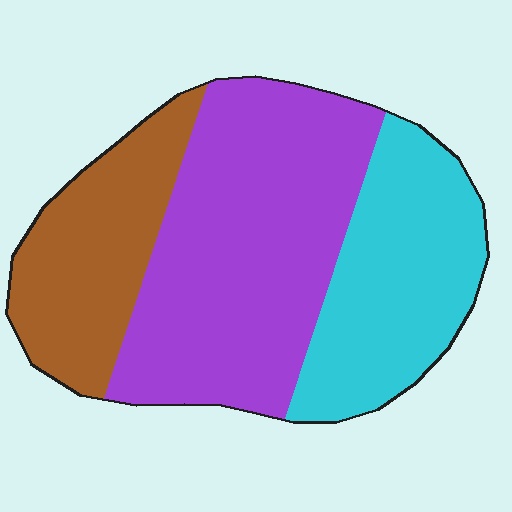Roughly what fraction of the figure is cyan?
Cyan takes up between a quarter and a half of the figure.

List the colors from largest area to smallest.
From largest to smallest: purple, cyan, brown.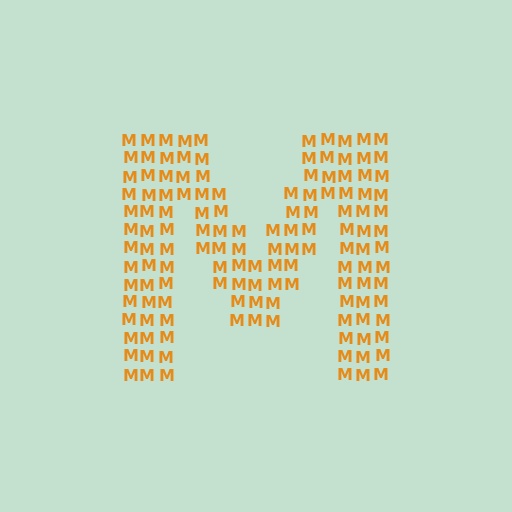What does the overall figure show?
The overall figure shows the letter M.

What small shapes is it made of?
It is made of small letter M's.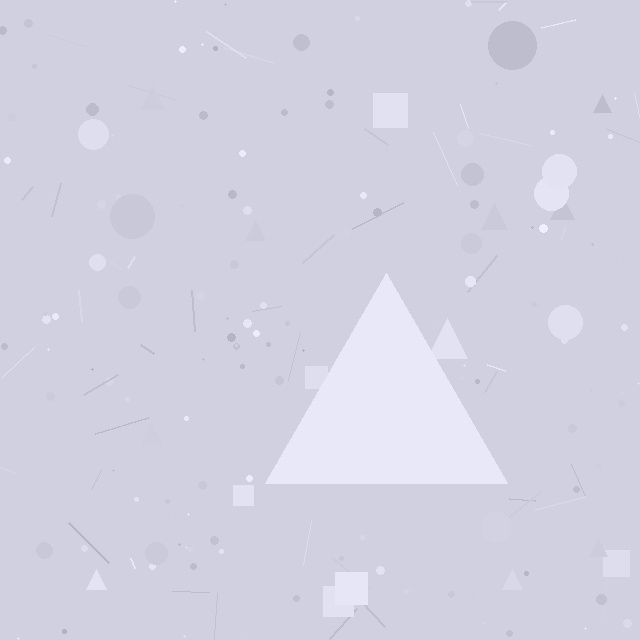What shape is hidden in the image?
A triangle is hidden in the image.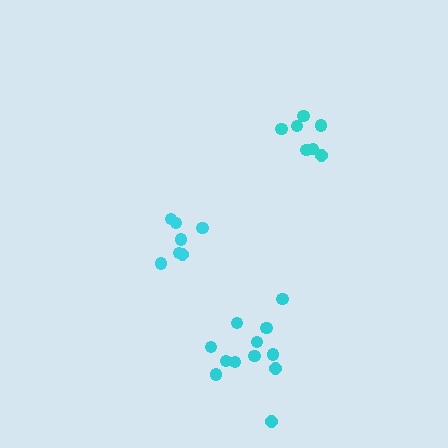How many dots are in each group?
Group 1: 7 dots, Group 2: 7 dots, Group 3: 12 dots (26 total).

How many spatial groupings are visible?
There are 3 spatial groupings.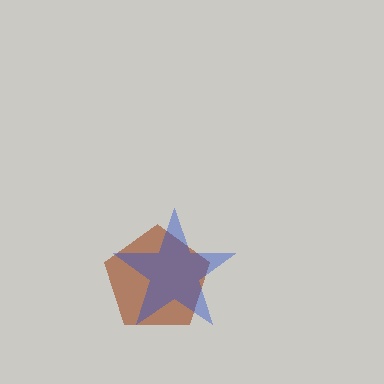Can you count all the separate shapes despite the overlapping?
Yes, there are 2 separate shapes.